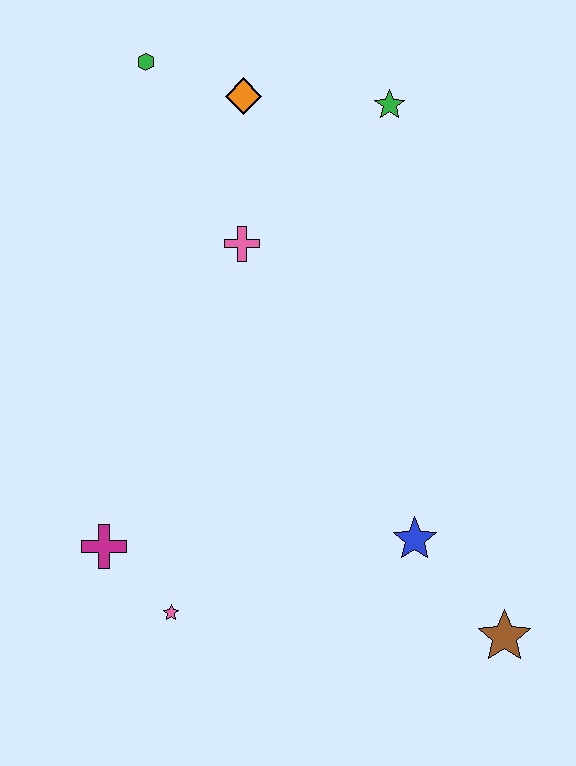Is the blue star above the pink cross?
No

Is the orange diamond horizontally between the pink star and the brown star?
Yes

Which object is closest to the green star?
The orange diamond is closest to the green star.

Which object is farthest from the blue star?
The green hexagon is farthest from the blue star.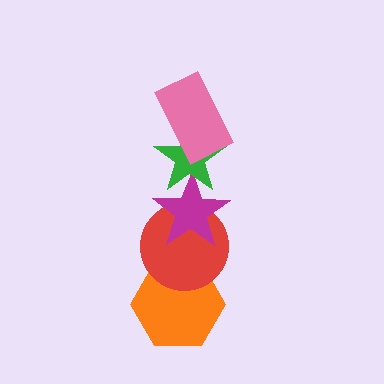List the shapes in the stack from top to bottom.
From top to bottom: the pink rectangle, the green star, the magenta star, the red circle, the orange hexagon.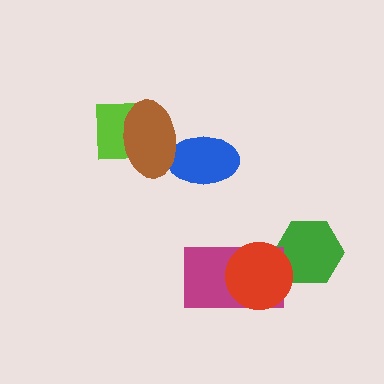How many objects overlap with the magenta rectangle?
2 objects overlap with the magenta rectangle.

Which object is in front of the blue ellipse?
The brown ellipse is in front of the blue ellipse.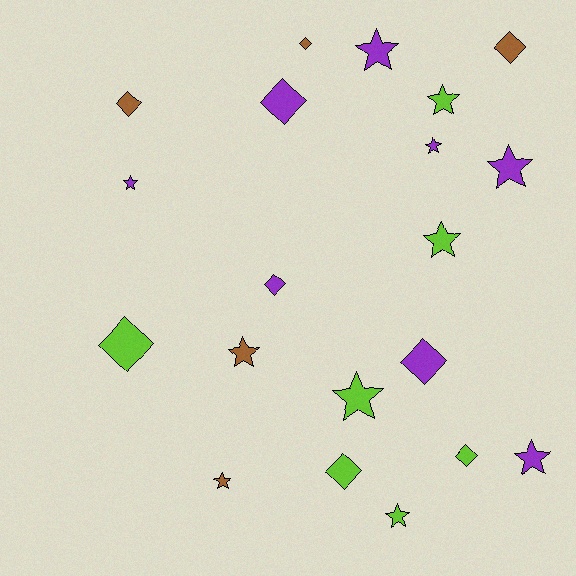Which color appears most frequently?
Purple, with 8 objects.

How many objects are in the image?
There are 20 objects.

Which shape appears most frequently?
Star, with 11 objects.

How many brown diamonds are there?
There are 3 brown diamonds.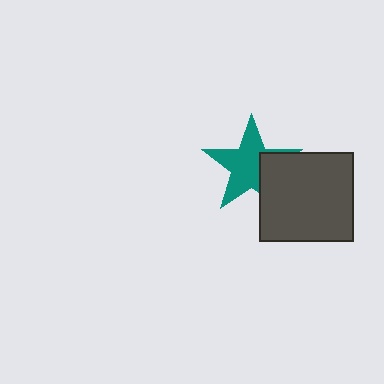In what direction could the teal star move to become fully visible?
The teal star could move toward the upper-left. That would shift it out from behind the dark gray rectangle entirely.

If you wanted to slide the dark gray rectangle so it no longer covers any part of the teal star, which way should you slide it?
Slide it toward the lower-right — that is the most direct way to separate the two shapes.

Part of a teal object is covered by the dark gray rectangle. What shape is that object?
It is a star.